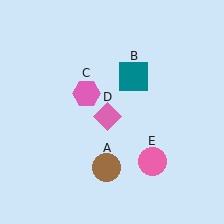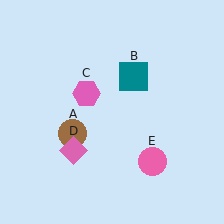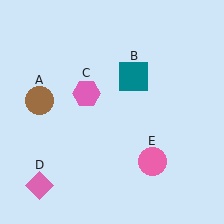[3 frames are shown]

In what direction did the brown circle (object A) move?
The brown circle (object A) moved up and to the left.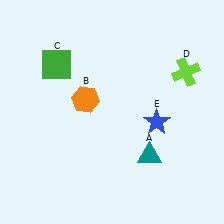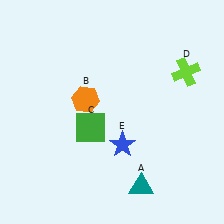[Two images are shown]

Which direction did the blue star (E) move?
The blue star (E) moved left.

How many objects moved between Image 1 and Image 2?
3 objects moved between the two images.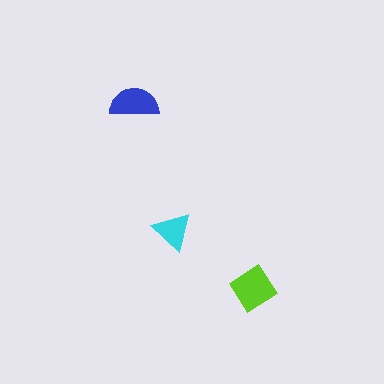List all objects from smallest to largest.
The cyan triangle, the blue semicircle, the lime diamond.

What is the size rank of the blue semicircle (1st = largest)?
2nd.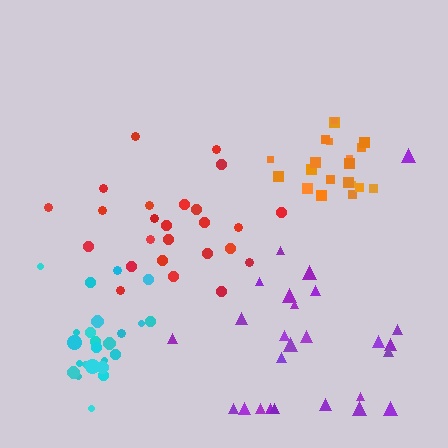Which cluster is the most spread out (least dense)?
Purple.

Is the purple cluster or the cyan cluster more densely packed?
Cyan.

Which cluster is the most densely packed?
Orange.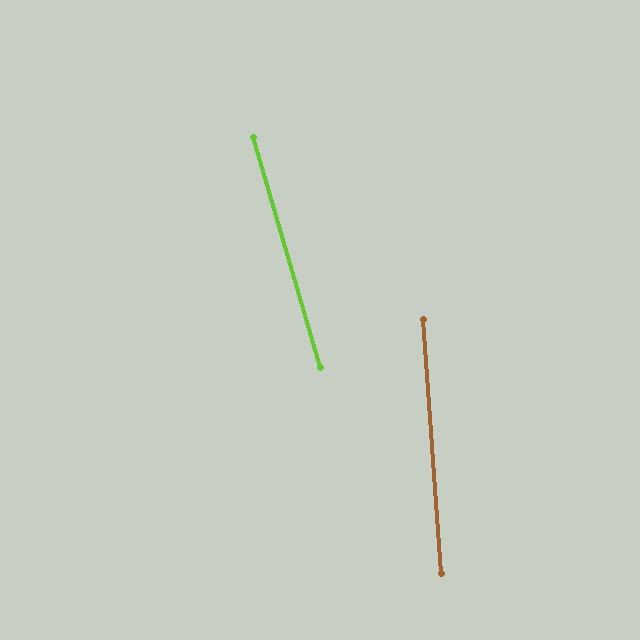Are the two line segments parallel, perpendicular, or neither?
Neither parallel nor perpendicular — they differ by about 12°.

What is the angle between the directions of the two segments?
Approximately 12 degrees.